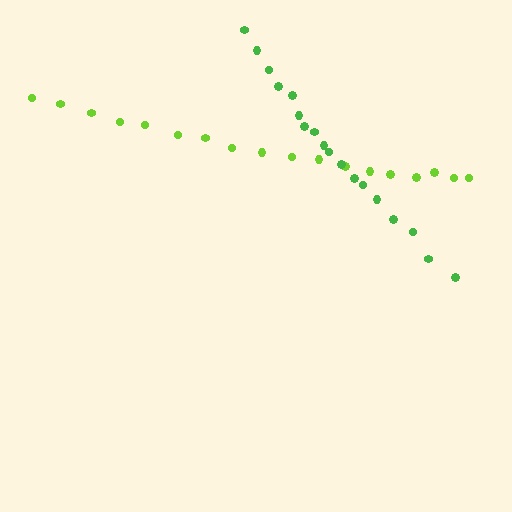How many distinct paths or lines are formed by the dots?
There are 2 distinct paths.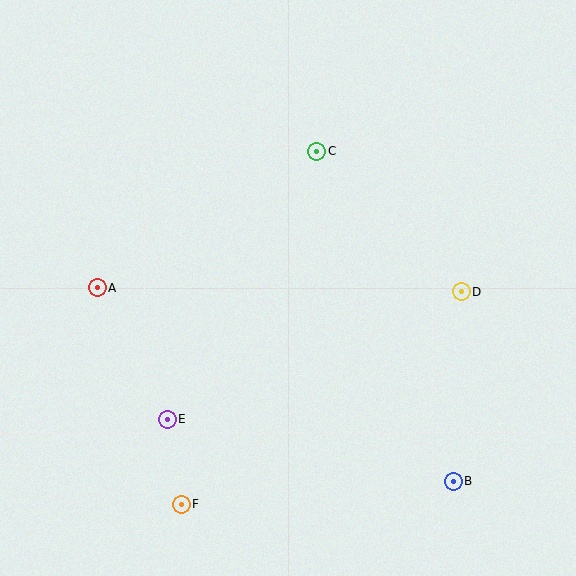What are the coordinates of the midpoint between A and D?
The midpoint between A and D is at (279, 290).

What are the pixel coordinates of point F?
Point F is at (181, 504).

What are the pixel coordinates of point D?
Point D is at (461, 292).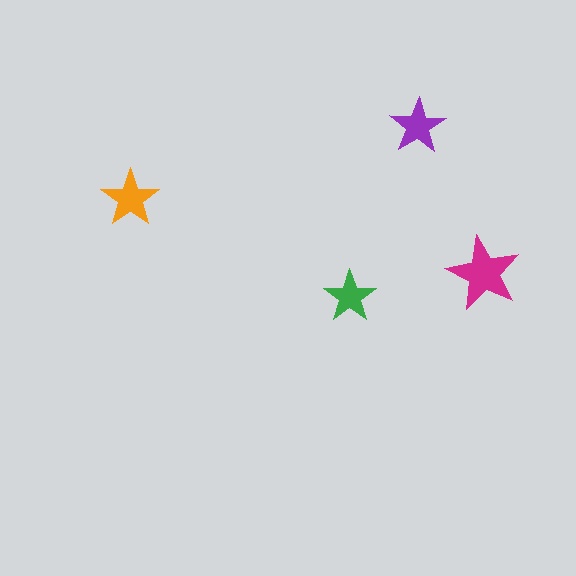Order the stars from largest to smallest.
the magenta one, the orange one, the purple one, the green one.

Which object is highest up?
The purple star is topmost.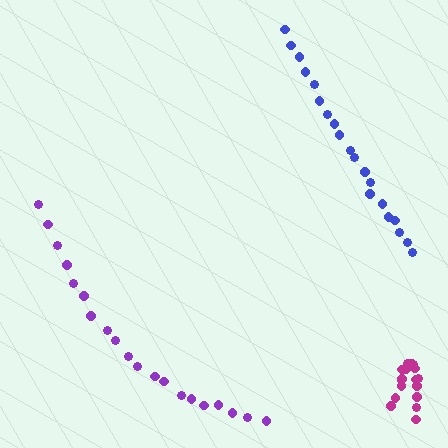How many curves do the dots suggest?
There are 3 distinct paths.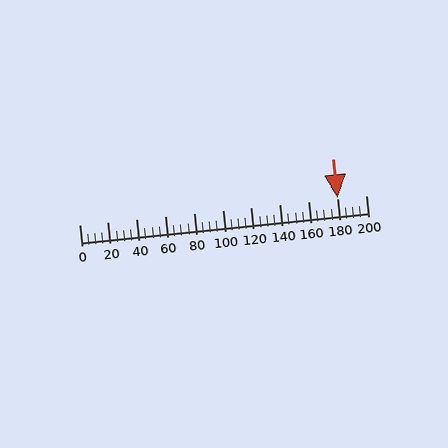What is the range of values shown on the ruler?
The ruler shows values from 0 to 200.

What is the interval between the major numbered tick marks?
The major tick marks are spaced 20 units apart.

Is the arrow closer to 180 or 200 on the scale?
The arrow is closer to 180.